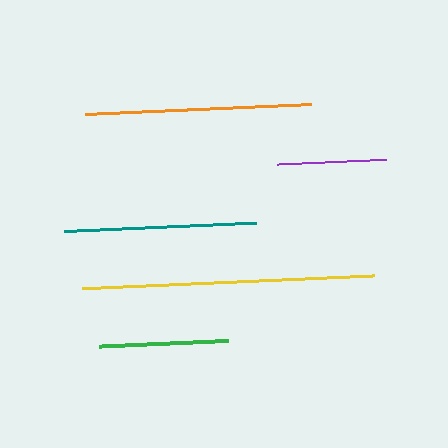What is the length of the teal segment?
The teal segment is approximately 192 pixels long.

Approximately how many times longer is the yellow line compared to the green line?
The yellow line is approximately 2.3 times the length of the green line.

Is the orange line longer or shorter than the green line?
The orange line is longer than the green line.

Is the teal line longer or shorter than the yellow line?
The yellow line is longer than the teal line.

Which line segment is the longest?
The yellow line is the longest at approximately 293 pixels.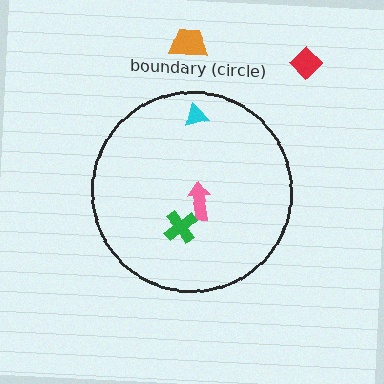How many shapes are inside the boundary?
3 inside, 2 outside.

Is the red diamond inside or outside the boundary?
Outside.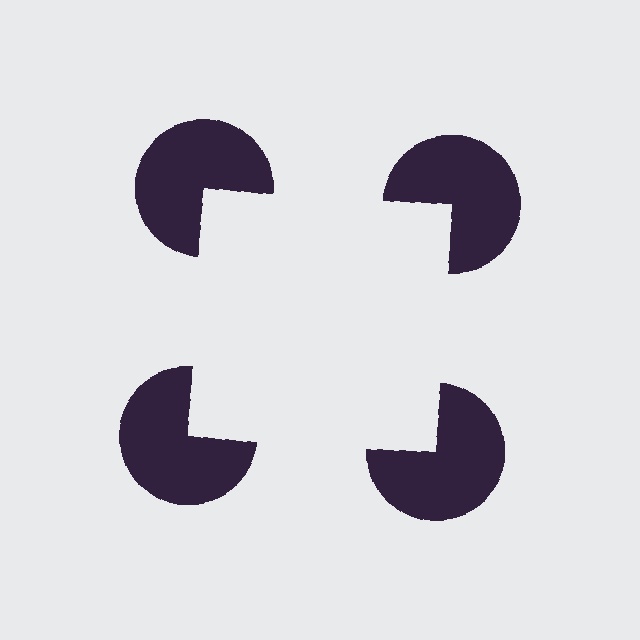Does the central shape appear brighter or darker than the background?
It typically appears slightly brighter than the background, even though no actual brightness change is drawn.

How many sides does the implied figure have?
4 sides.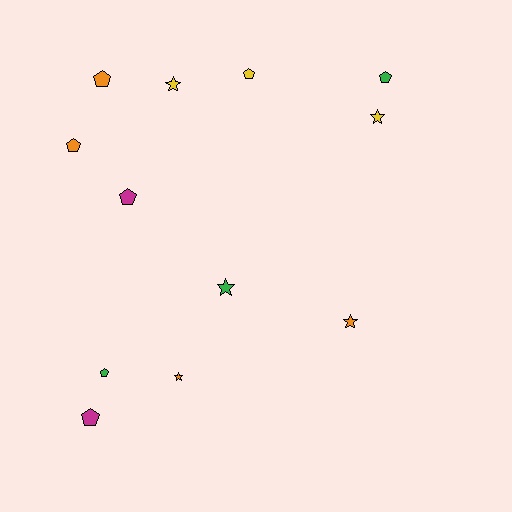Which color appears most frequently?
Orange, with 4 objects.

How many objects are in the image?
There are 12 objects.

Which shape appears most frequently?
Pentagon, with 7 objects.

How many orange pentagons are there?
There are 2 orange pentagons.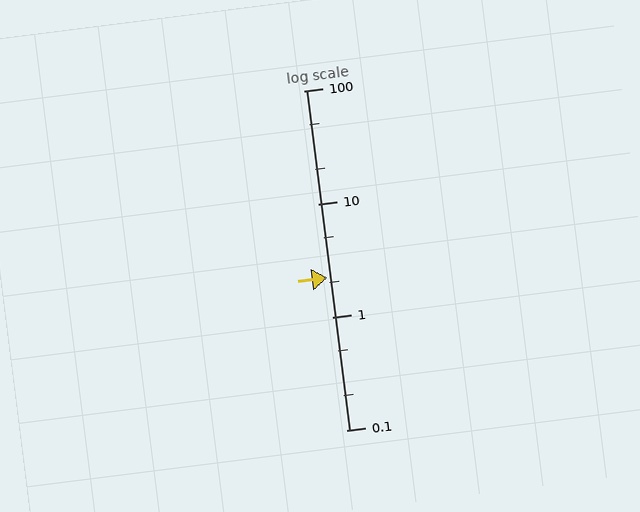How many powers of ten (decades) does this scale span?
The scale spans 3 decades, from 0.1 to 100.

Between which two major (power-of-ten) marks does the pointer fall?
The pointer is between 1 and 10.